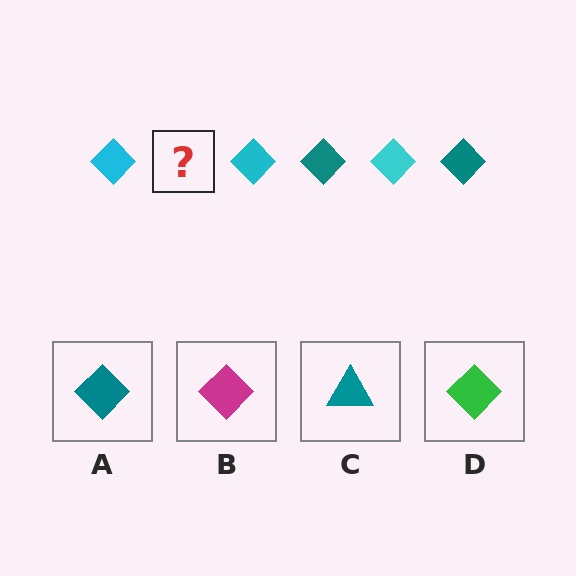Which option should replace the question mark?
Option A.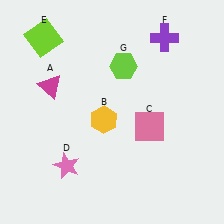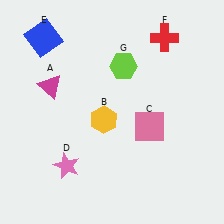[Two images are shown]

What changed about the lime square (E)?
In Image 1, E is lime. In Image 2, it changed to blue.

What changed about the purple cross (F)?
In Image 1, F is purple. In Image 2, it changed to red.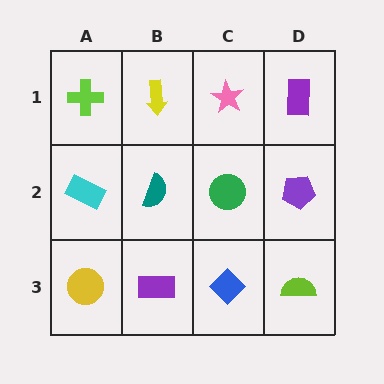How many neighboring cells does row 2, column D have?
3.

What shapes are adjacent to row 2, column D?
A purple rectangle (row 1, column D), a lime semicircle (row 3, column D), a green circle (row 2, column C).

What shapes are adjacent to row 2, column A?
A lime cross (row 1, column A), a yellow circle (row 3, column A), a teal semicircle (row 2, column B).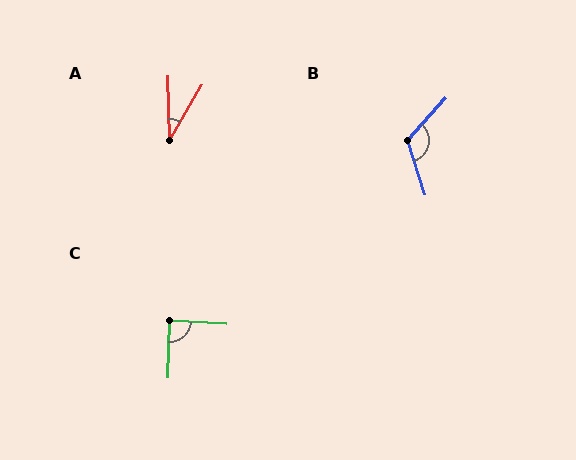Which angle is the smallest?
A, at approximately 33 degrees.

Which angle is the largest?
B, at approximately 120 degrees.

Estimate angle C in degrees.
Approximately 88 degrees.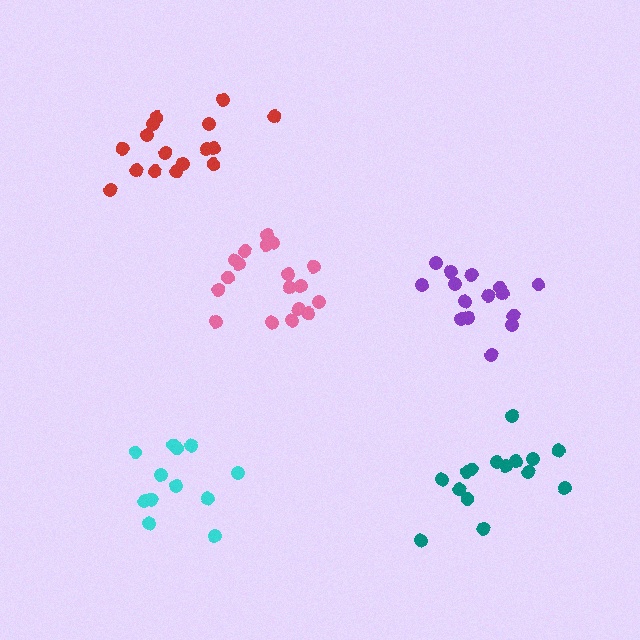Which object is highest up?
The red cluster is topmost.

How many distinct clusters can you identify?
There are 5 distinct clusters.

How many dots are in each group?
Group 1: 18 dots, Group 2: 15 dots, Group 3: 12 dots, Group 4: 15 dots, Group 5: 16 dots (76 total).